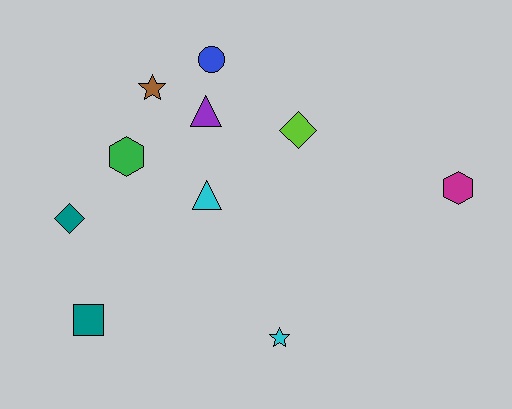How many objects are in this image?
There are 10 objects.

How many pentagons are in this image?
There are no pentagons.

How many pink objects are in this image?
There are no pink objects.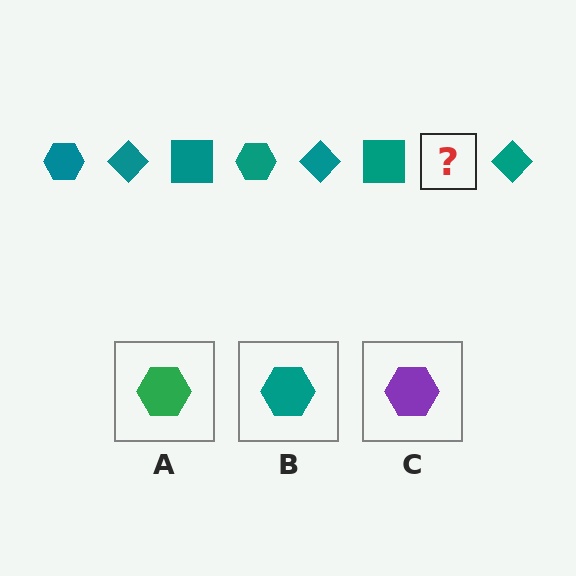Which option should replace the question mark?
Option B.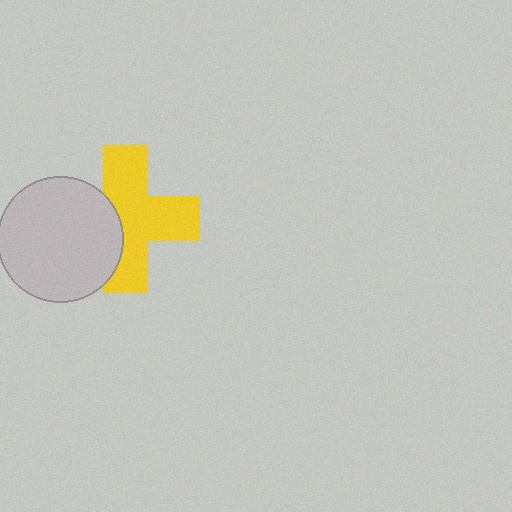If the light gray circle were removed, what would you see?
You would see the complete yellow cross.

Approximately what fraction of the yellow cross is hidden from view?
Roughly 33% of the yellow cross is hidden behind the light gray circle.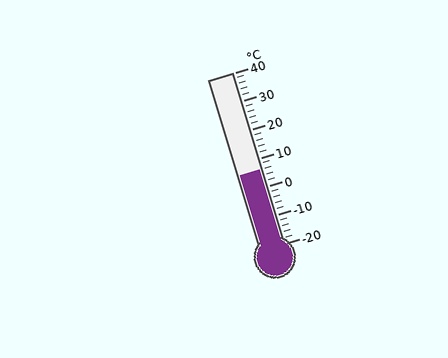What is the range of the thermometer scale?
The thermometer scale ranges from -20°C to 40°C.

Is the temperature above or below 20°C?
The temperature is below 20°C.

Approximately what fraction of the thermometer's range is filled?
The thermometer is filled to approximately 45% of its range.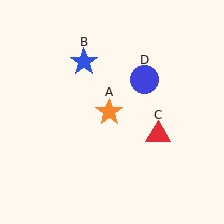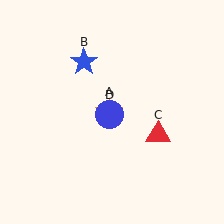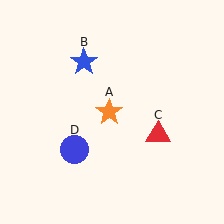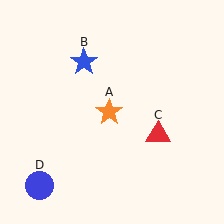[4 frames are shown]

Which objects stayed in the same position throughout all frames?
Orange star (object A) and blue star (object B) and red triangle (object C) remained stationary.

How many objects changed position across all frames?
1 object changed position: blue circle (object D).